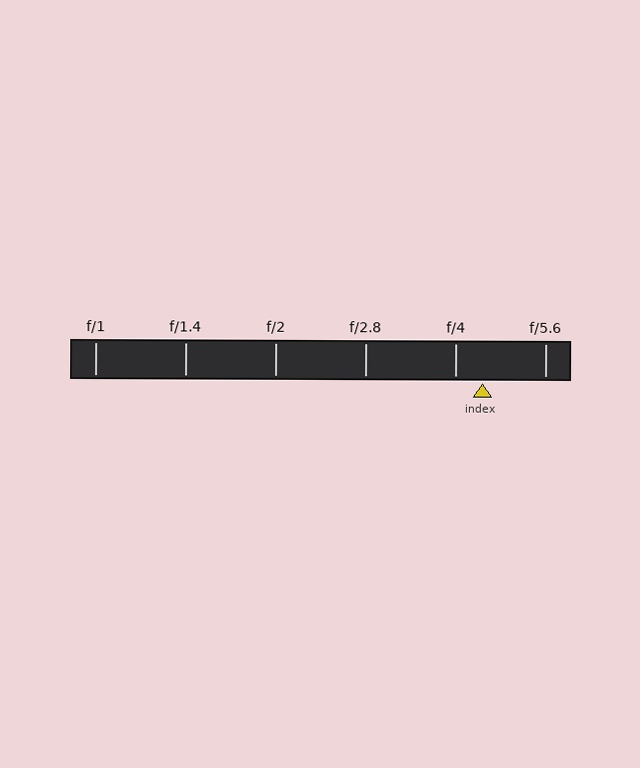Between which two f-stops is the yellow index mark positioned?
The index mark is between f/4 and f/5.6.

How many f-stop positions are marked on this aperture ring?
There are 6 f-stop positions marked.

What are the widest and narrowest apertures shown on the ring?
The widest aperture shown is f/1 and the narrowest is f/5.6.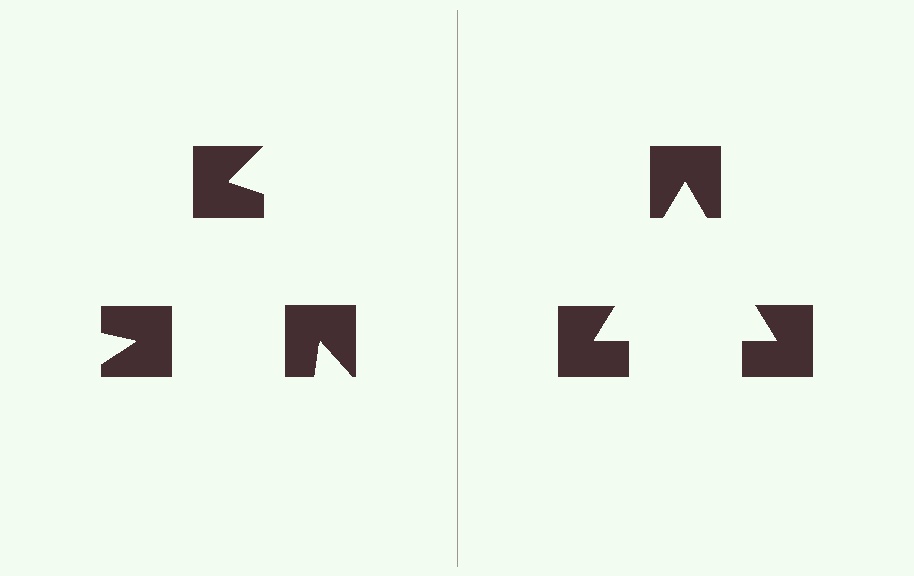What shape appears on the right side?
An illusory triangle.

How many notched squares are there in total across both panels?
6 — 3 on each side.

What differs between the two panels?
The notched squares are positioned identically on both sides; only the wedge orientations differ. On the right they align to a triangle; on the left they are misaligned.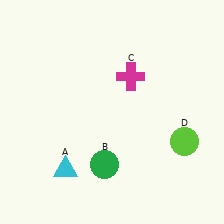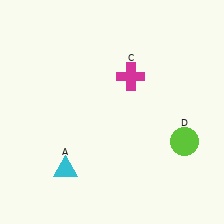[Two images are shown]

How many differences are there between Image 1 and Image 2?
There is 1 difference between the two images.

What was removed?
The green circle (B) was removed in Image 2.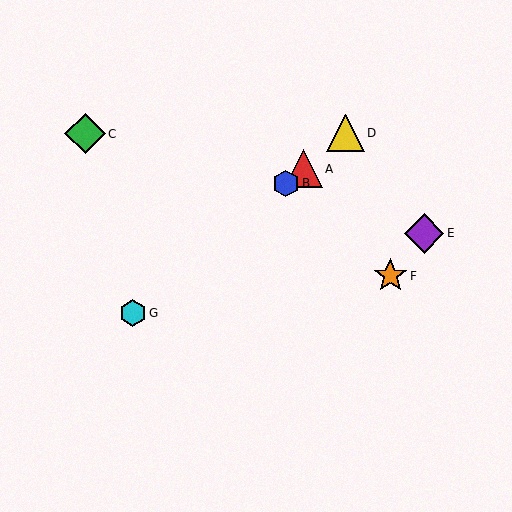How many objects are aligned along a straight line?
4 objects (A, B, D, G) are aligned along a straight line.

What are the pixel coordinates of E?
Object E is at (424, 234).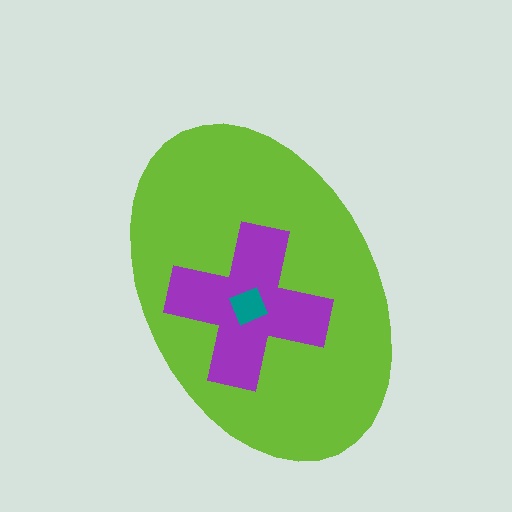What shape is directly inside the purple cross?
The teal diamond.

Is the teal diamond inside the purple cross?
Yes.